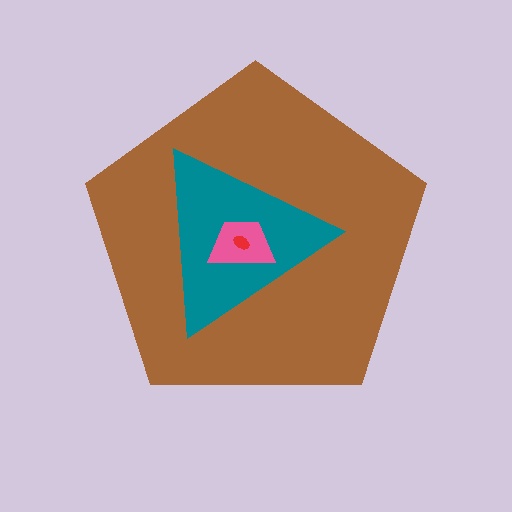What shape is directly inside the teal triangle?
The pink trapezoid.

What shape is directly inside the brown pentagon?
The teal triangle.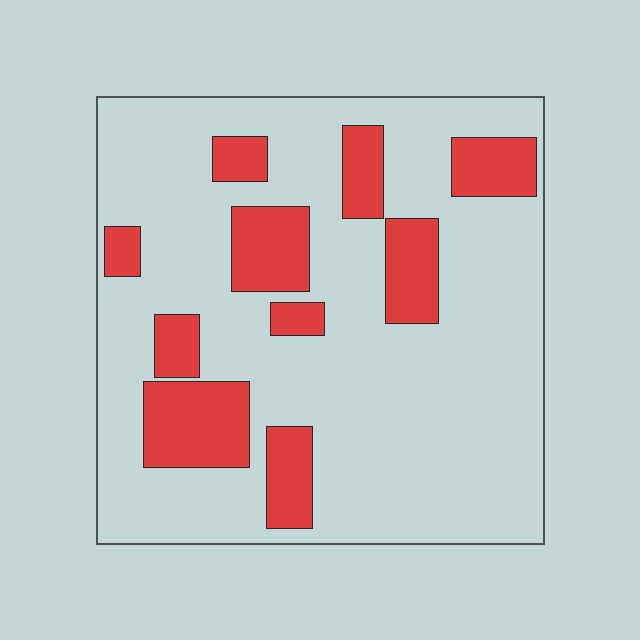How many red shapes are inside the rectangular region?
10.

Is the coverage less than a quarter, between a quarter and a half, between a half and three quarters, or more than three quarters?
Less than a quarter.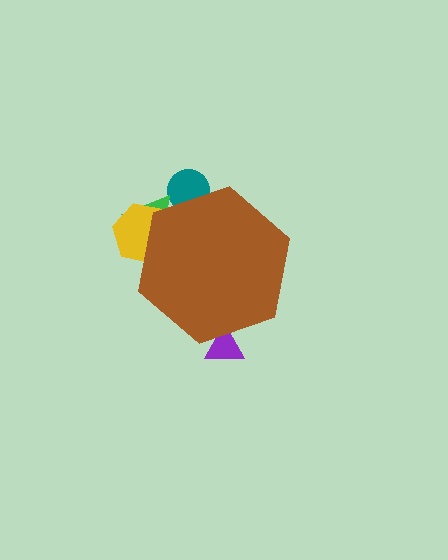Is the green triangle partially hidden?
Yes, the green triangle is partially hidden behind the brown hexagon.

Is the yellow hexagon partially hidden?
Yes, the yellow hexagon is partially hidden behind the brown hexagon.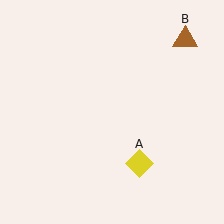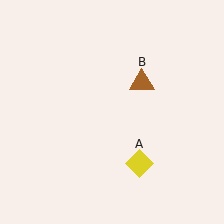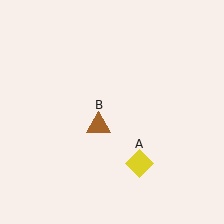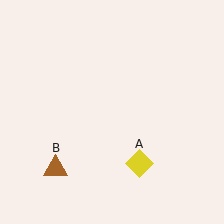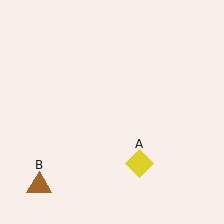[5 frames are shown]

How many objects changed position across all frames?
1 object changed position: brown triangle (object B).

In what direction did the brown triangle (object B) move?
The brown triangle (object B) moved down and to the left.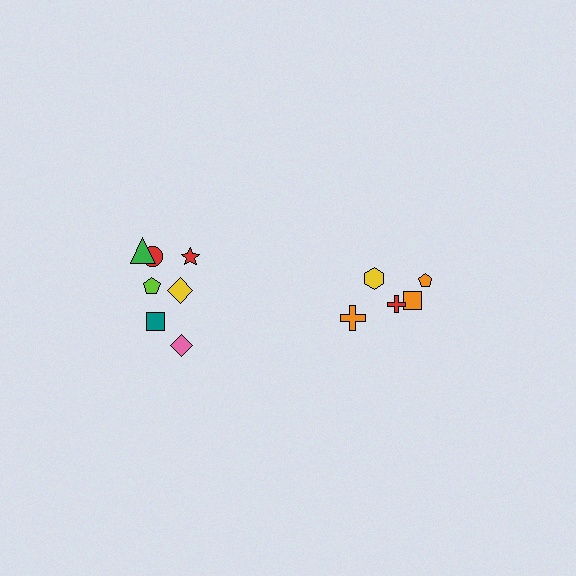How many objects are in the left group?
There are 7 objects.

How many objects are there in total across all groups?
There are 12 objects.